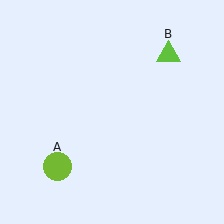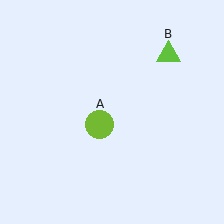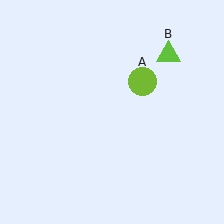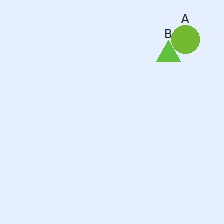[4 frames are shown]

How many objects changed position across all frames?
1 object changed position: lime circle (object A).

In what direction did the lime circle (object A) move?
The lime circle (object A) moved up and to the right.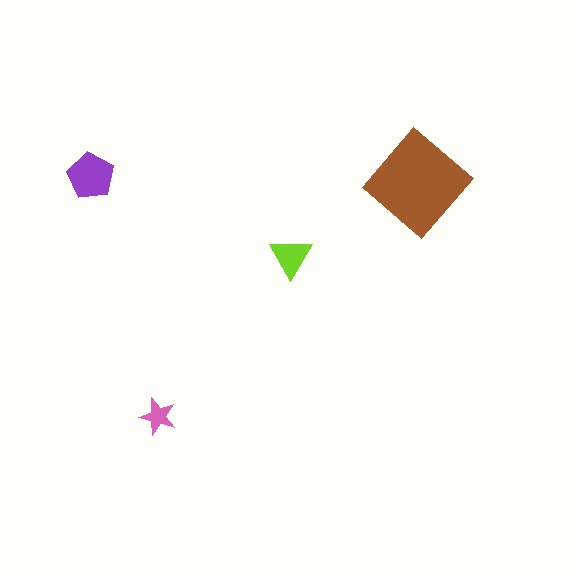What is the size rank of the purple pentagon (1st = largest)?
2nd.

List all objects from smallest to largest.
The pink star, the lime triangle, the purple pentagon, the brown diamond.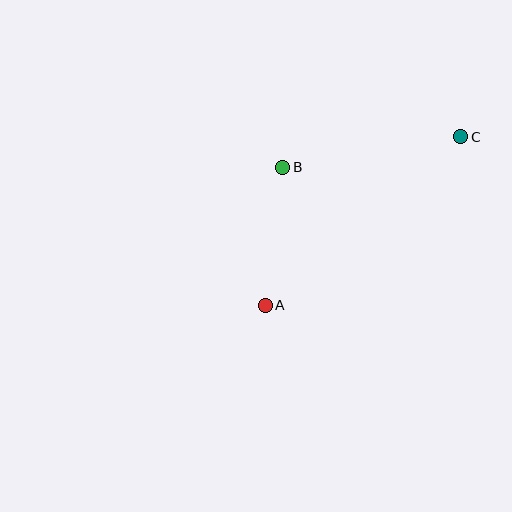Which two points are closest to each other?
Points A and B are closest to each other.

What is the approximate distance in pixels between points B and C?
The distance between B and C is approximately 181 pixels.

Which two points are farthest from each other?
Points A and C are farthest from each other.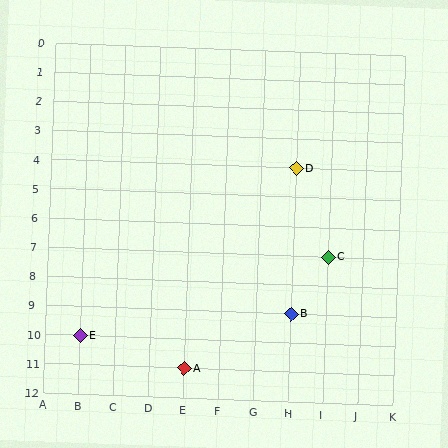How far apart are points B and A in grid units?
Points B and A are 3 columns and 2 rows apart (about 3.6 grid units diagonally).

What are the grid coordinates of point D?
Point D is at grid coordinates (H, 4).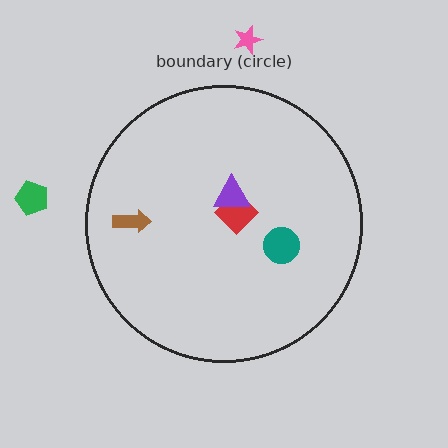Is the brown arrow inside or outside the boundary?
Inside.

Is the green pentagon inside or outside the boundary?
Outside.